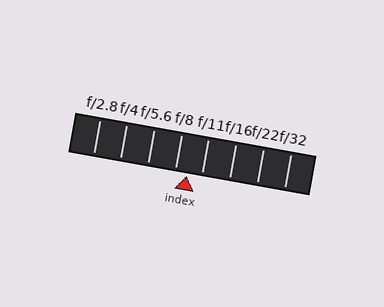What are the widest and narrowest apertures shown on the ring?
The widest aperture shown is f/2.8 and the narrowest is f/32.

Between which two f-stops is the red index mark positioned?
The index mark is between f/8 and f/11.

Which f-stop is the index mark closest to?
The index mark is closest to f/8.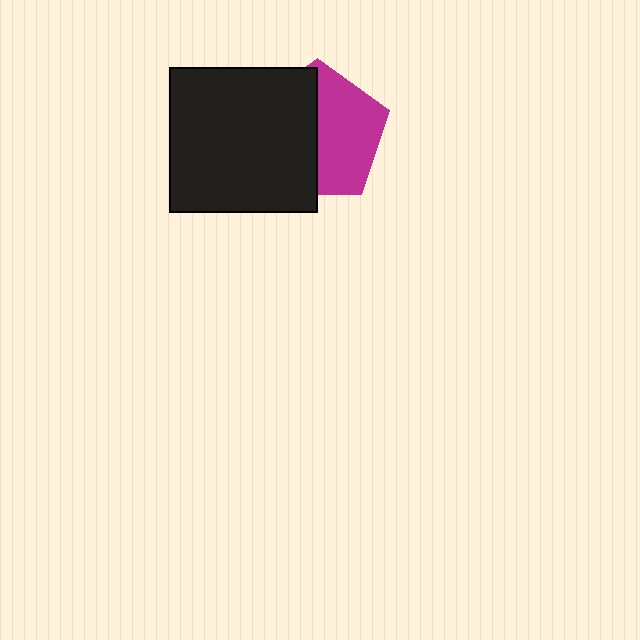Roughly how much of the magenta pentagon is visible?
About half of it is visible (roughly 51%).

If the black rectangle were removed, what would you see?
You would see the complete magenta pentagon.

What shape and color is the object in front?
The object in front is a black rectangle.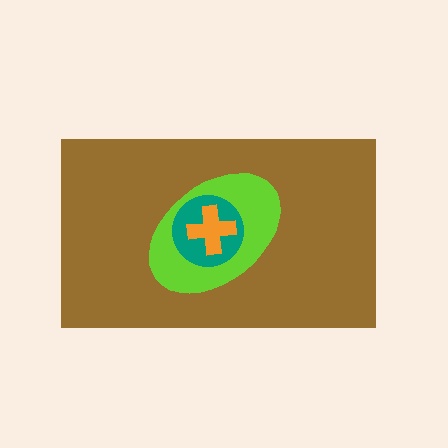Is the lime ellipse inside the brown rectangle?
Yes.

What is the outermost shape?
The brown rectangle.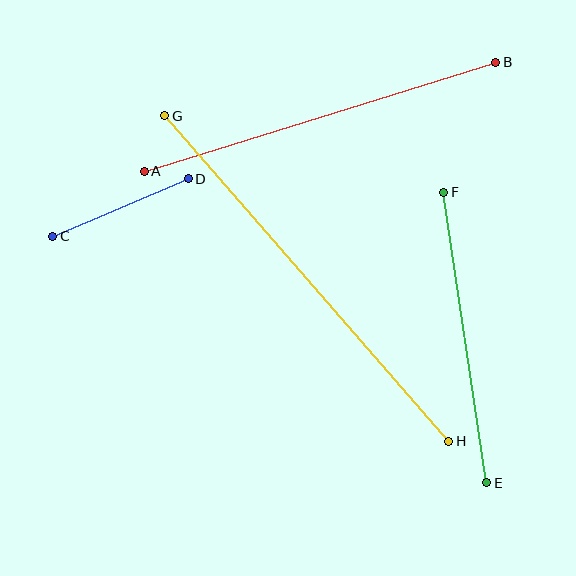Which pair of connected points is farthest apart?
Points G and H are farthest apart.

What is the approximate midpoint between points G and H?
The midpoint is at approximately (307, 279) pixels.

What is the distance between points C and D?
The distance is approximately 147 pixels.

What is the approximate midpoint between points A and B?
The midpoint is at approximately (320, 117) pixels.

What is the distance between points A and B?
The distance is approximately 368 pixels.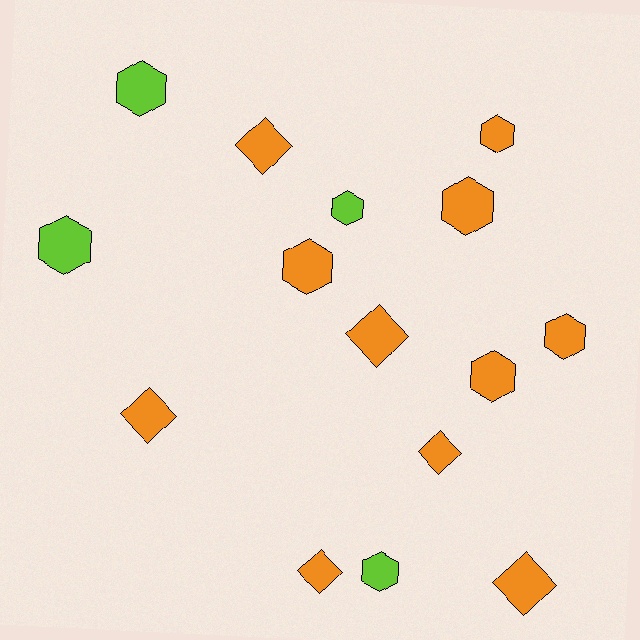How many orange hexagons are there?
There are 5 orange hexagons.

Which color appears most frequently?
Orange, with 11 objects.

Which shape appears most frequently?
Hexagon, with 9 objects.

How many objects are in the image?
There are 15 objects.